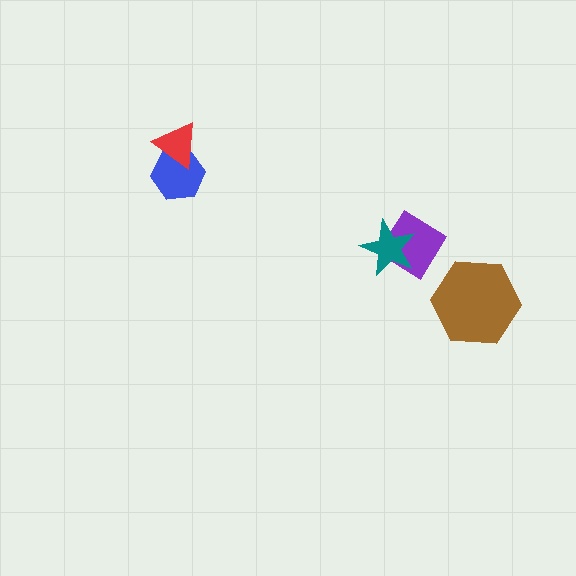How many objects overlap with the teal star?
1 object overlaps with the teal star.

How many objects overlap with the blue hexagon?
1 object overlaps with the blue hexagon.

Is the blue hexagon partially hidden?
Yes, it is partially covered by another shape.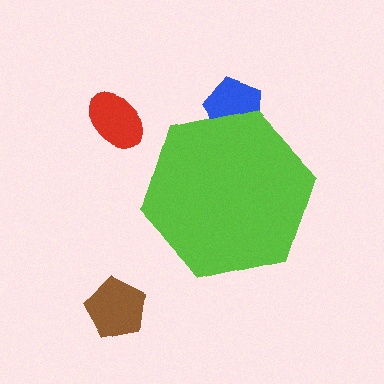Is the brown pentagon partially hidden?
No, the brown pentagon is fully visible.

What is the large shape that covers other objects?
A lime hexagon.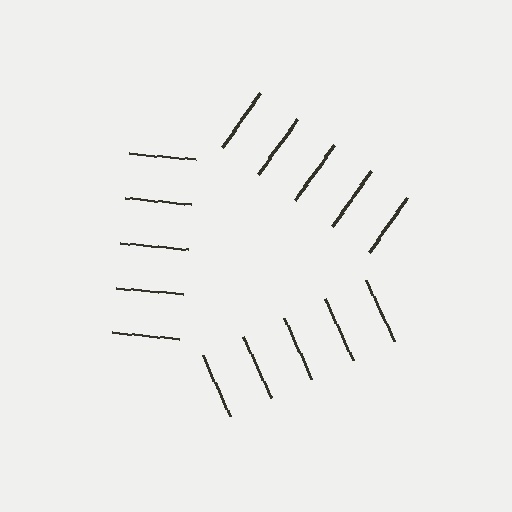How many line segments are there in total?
15 — 5 along each of the 3 edges.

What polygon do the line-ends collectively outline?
An illusory triangle — the line segments terminate on its edges but no continuous stroke is drawn.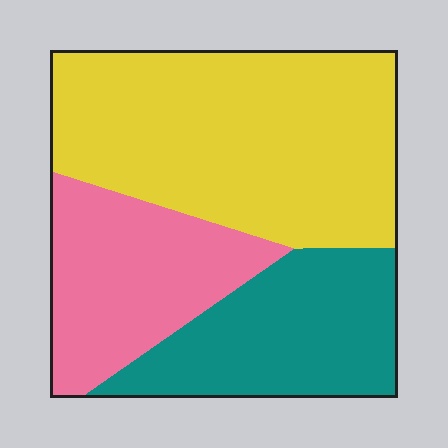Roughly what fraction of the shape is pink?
Pink takes up about one quarter (1/4) of the shape.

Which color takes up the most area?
Yellow, at roughly 50%.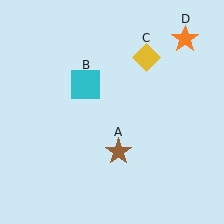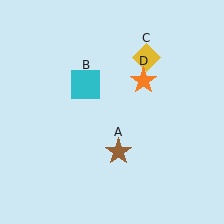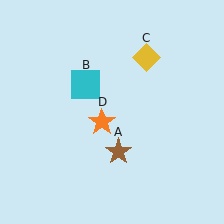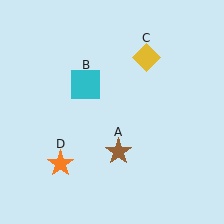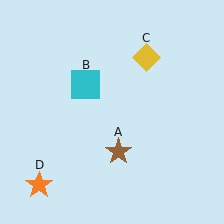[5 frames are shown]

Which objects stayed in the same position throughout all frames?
Brown star (object A) and cyan square (object B) and yellow diamond (object C) remained stationary.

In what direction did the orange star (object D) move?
The orange star (object D) moved down and to the left.